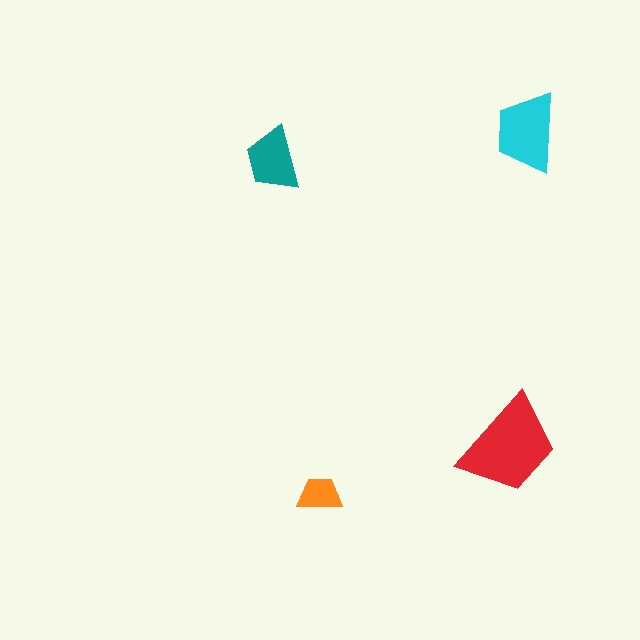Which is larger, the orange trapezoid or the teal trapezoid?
The teal one.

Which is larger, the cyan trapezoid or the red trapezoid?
The red one.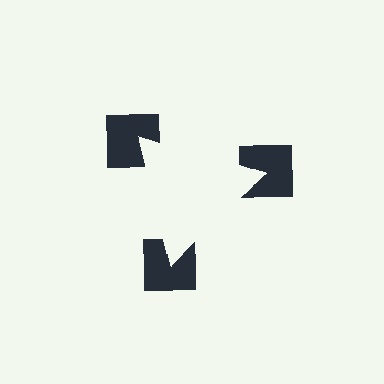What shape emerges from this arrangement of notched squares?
An illusory triangle — its edges are inferred from the aligned wedge cuts in the notched squares, not physically drawn.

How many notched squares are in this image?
There are 3 — one at each vertex of the illusory triangle.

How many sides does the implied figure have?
3 sides.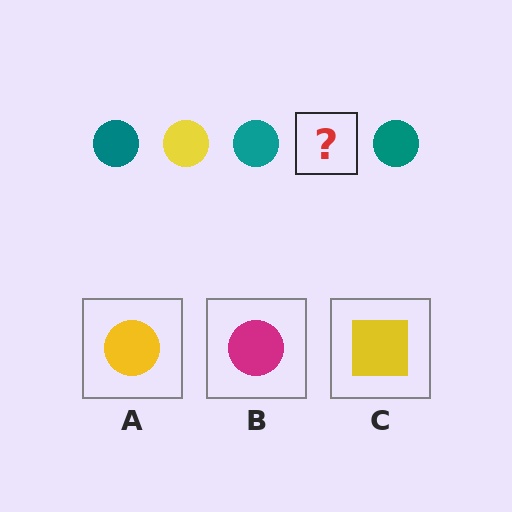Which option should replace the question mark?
Option A.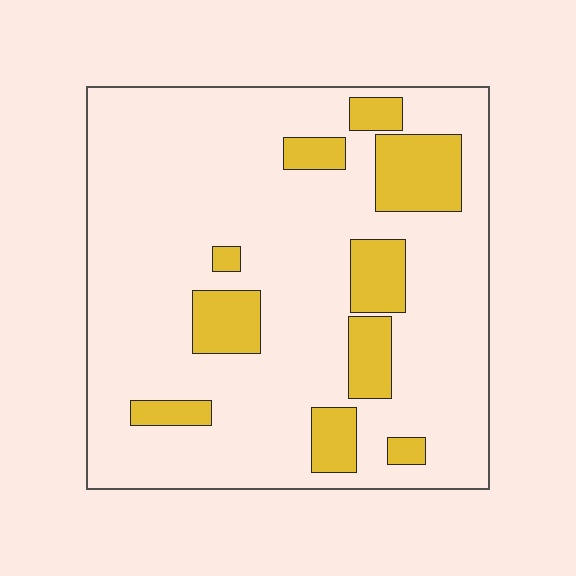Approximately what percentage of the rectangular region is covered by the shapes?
Approximately 20%.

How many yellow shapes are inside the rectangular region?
10.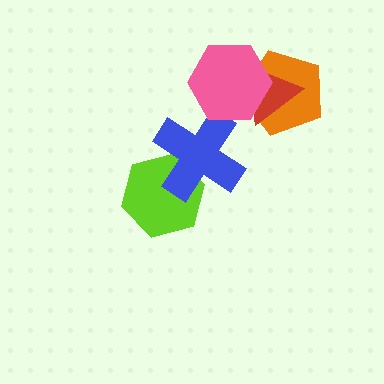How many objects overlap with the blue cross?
2 objects overlap with the blue cross.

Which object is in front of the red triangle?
The pink hexagon is in front of the red triangle.